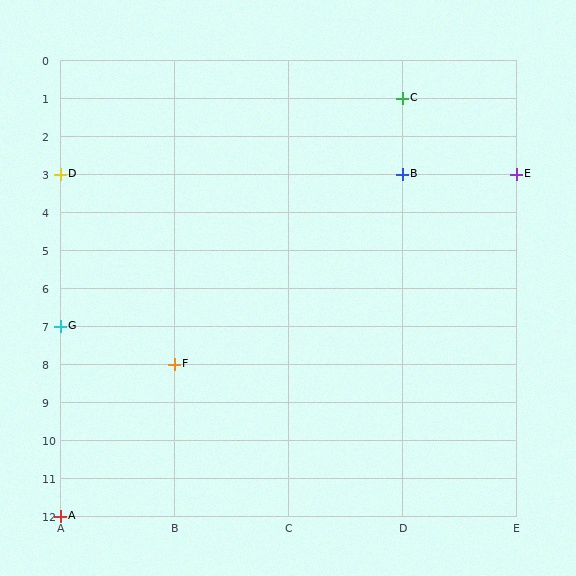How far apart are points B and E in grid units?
Points B and E are 1 column apart.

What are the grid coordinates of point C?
Point C is at grid coordinates (D, 1).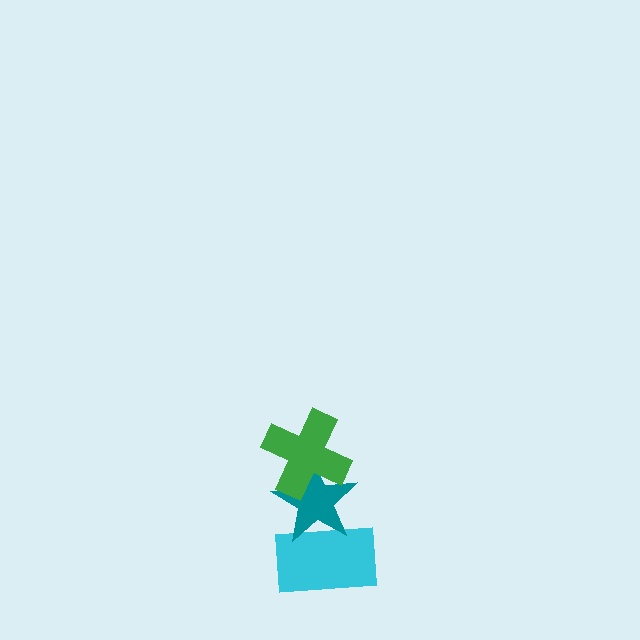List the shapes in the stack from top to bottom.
From top to bottom: the green cross, the teal star, the cyan rectangle.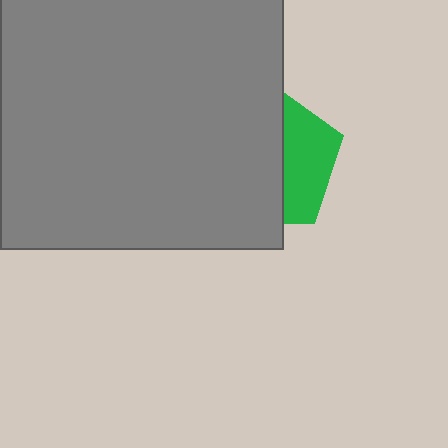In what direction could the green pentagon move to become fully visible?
The green pentagon could move right. That would shift it out from behind the gray rectangle entirely.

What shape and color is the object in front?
The object in front is a gray rectangle.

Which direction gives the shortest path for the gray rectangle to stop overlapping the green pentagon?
Moving left gives the shortest separation.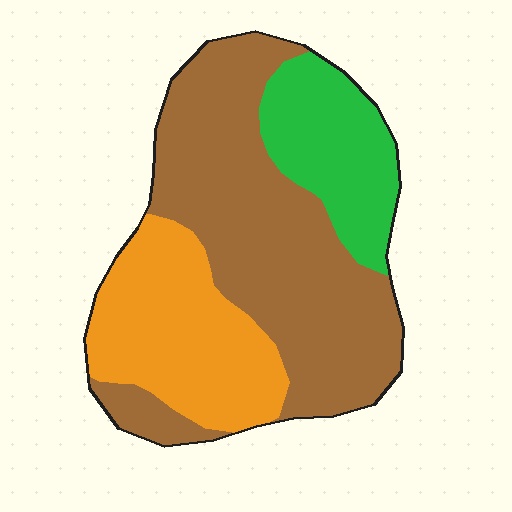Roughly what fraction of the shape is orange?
Orange covers 28% of the shape.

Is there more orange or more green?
Orange.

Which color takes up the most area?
Brown, at roughly 55%.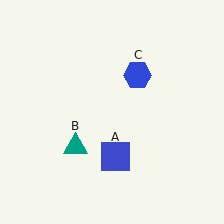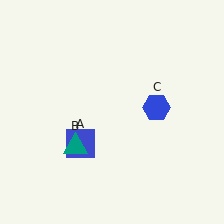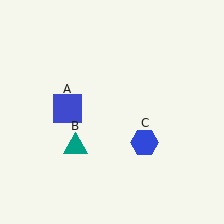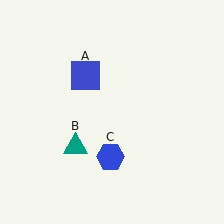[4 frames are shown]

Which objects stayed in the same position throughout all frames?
Teal triangle (object B) remained stationary.